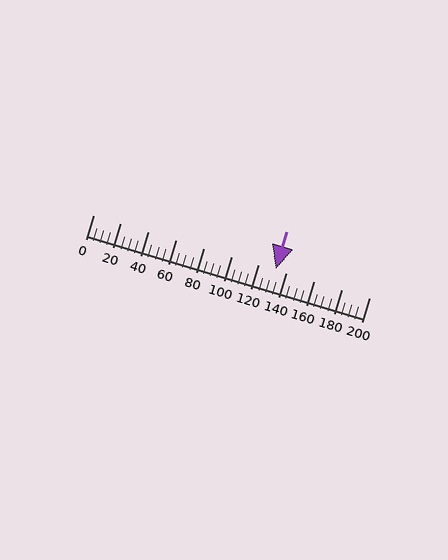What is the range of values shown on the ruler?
The ruler shows values from 0 to 200.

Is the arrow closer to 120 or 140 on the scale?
The arrow is closer to 140.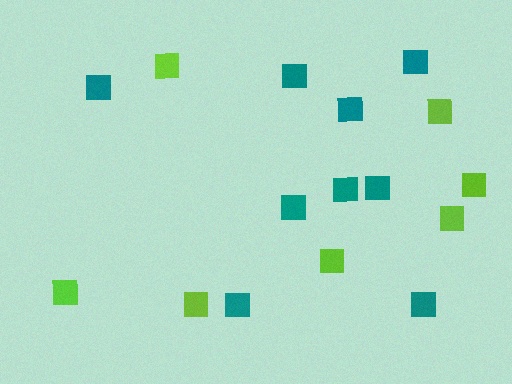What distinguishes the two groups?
There are 2 groups: one group of teal squares (9) and one group of lime squares (7).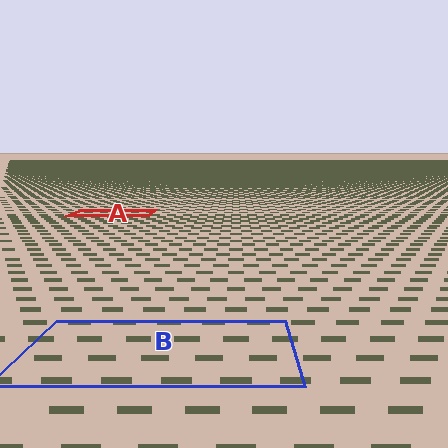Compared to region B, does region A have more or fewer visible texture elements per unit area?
Region A has more texture elements per unit area — they are packed more densely because it is farther away.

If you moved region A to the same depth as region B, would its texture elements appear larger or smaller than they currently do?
They would appear larger. At a closer depth, the same texture elements are projected at a bigger on-screen size.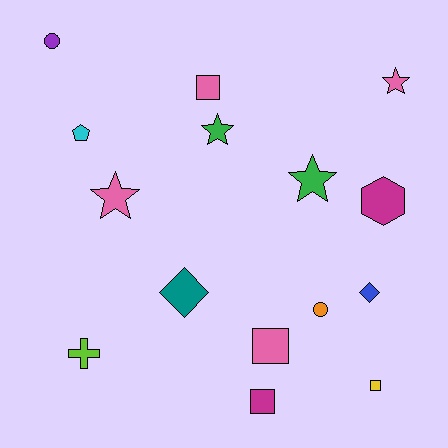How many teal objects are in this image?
There is 1 teal object.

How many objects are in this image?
There are 15 objects.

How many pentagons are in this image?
There is 1 pentagon.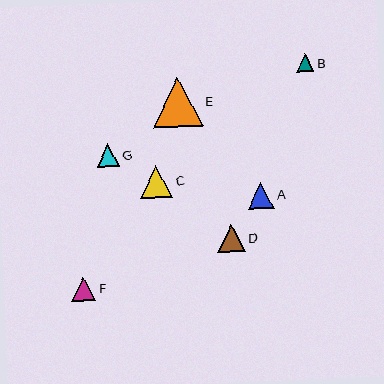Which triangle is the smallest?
Triangle B is the smallest with a size of approximately 17 pixels.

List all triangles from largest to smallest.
From largest to smallest: E, C, D, A, F, G, B.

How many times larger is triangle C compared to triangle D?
Triangle C is approximately 1.2 times the size of triangle D.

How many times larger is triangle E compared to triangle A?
Triangle E is approximately 1.9 times the size of triangle A.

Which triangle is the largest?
Triangle E is the largest with a size of approximately 50 pixels.